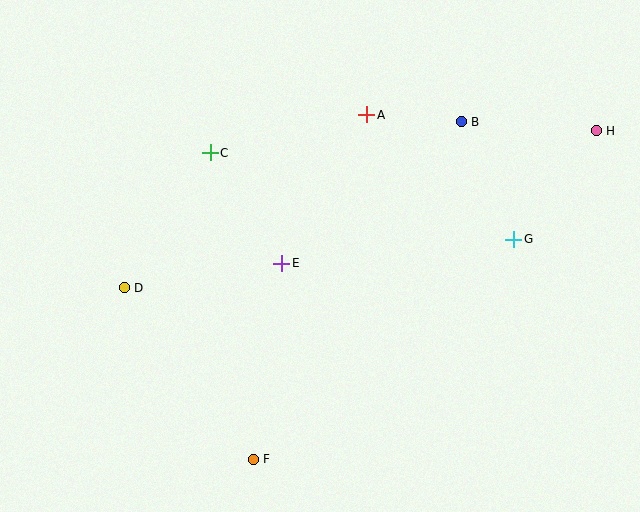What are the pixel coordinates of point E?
Point E is at (282, 263).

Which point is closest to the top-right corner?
Point H is closest to the top-right corner.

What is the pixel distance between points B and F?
The distance between B and F is 396 pixels.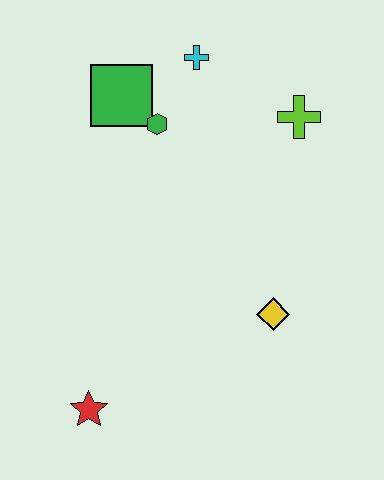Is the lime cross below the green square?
Yes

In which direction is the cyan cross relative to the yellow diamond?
The cyan cross is above the yellow diamond.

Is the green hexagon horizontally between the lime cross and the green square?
Yes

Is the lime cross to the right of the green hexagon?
Yes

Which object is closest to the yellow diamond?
The lime cross is closest to the yellow diamond.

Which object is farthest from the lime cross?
The red star is farthest from the lime cross.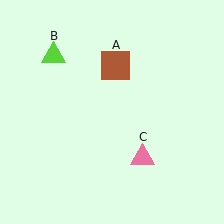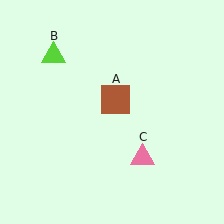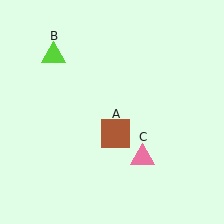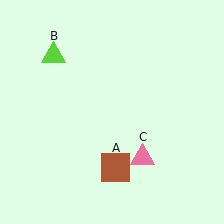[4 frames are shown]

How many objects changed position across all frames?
1 object changed position: brown square (object A).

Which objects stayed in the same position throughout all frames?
Lime triangle (object B) and pink triangle (object C) remained stationary.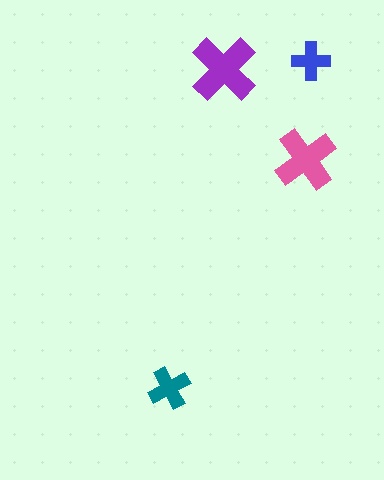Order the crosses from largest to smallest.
the purple one, the pink one, the teal one, the blue one.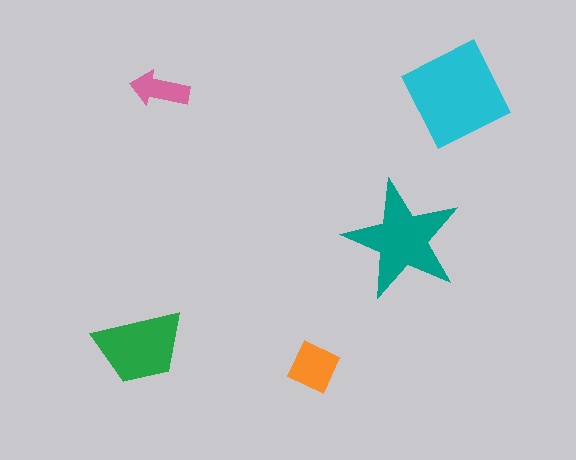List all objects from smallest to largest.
The pink arrow, the orange diamond, the green trapezoid, the teal star, the cyan square.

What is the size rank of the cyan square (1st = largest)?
1st.